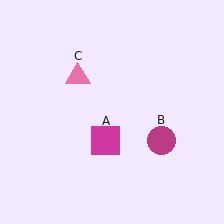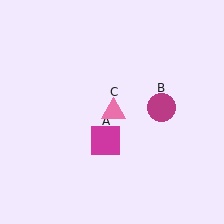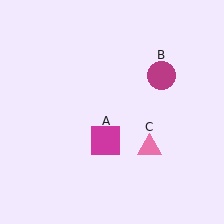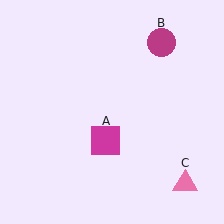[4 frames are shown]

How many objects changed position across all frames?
2 objects changed position: magenta circle (object B), pink triangle (object C).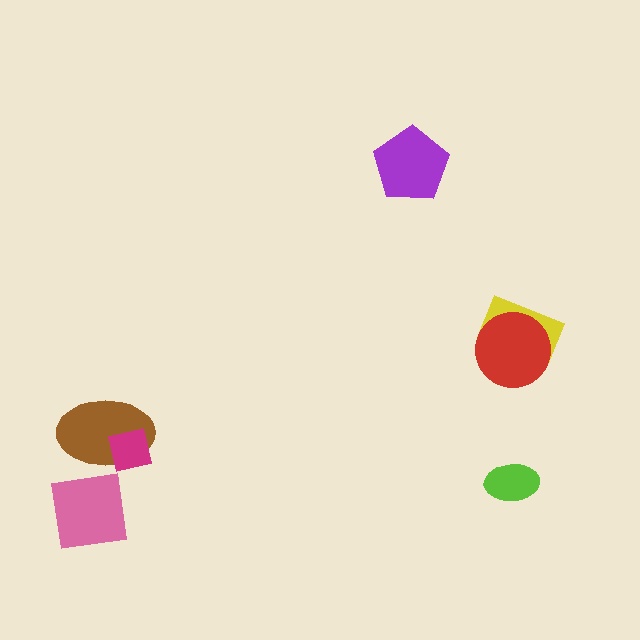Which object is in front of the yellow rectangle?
The red circle is in front of the yellow rectangle.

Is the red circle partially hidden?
No, no other shape covers it.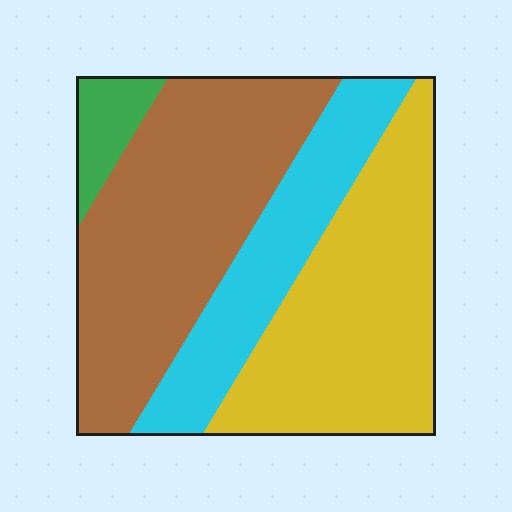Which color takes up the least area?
Green, at roughly 5%.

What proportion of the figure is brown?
Brown covers around 40% of the figure.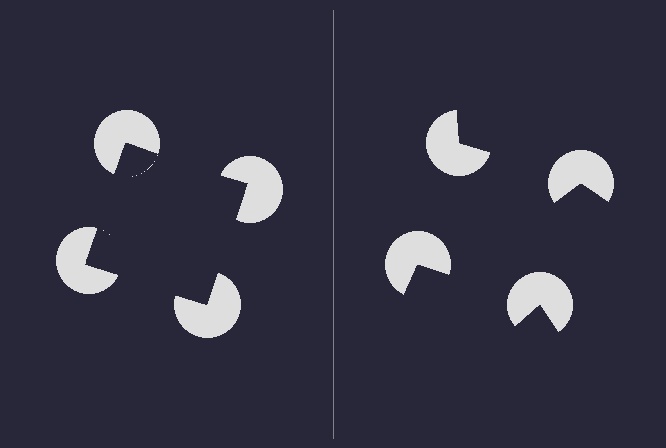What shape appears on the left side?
An illusory square.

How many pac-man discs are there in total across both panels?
8 — 4 on each side.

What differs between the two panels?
The pac-man discs are positioned identically on both sides; only the wedge orientations differ. On the left they align to a square; on the right they are misaligned.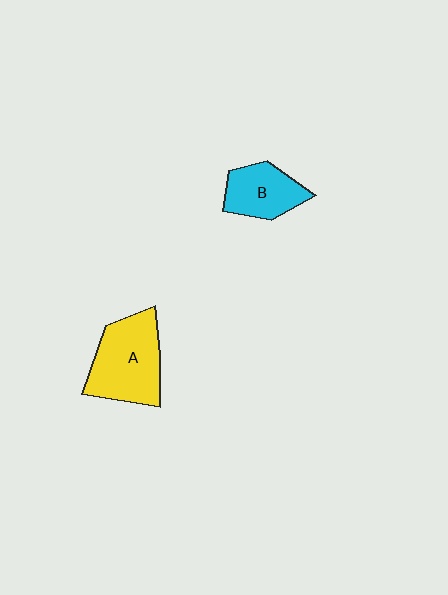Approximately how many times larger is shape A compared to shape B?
Approximately 1.6 times.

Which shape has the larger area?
Shape A (yellow).